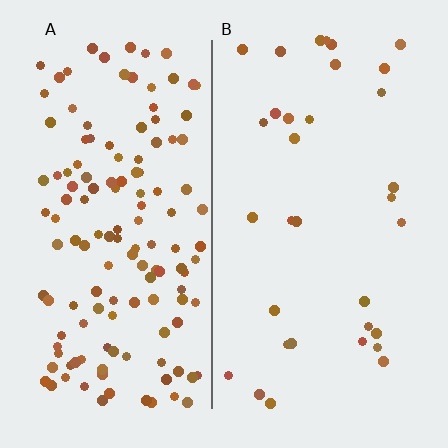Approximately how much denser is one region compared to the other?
Approximately 4.2× — region A over region B.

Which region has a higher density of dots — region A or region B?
A (the left).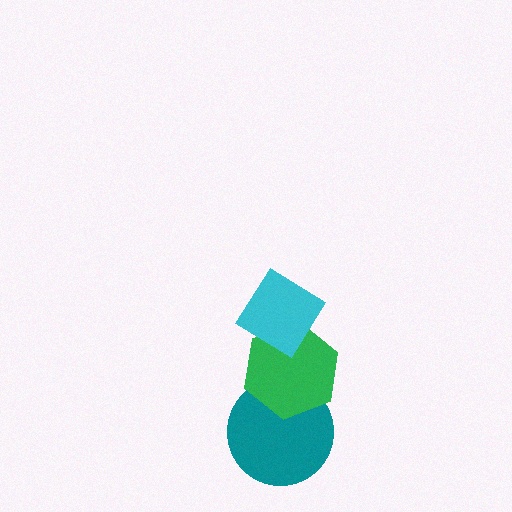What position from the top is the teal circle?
The teal circle is 3rd from the top.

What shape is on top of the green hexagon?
The cyan diamond is on top of the green hexagon.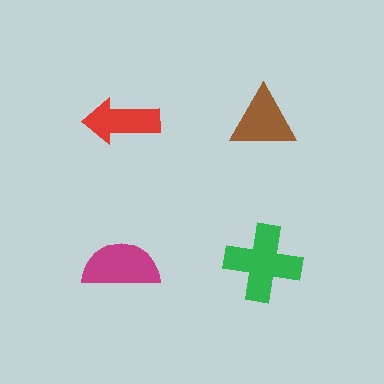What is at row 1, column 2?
A brown triangle.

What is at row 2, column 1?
A magenta semicircle.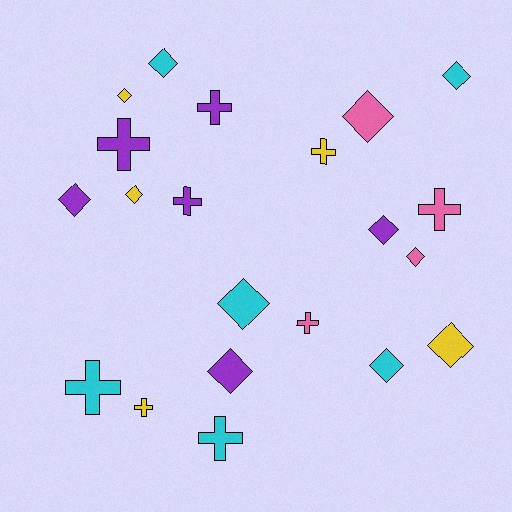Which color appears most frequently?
Cyan, with 6 objects.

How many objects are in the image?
There are 21 objects.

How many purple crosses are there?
There are 3 purple crosses.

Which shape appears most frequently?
Diamond, with 12 objects.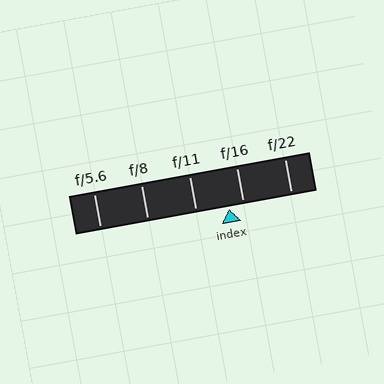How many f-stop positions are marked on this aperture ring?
There are 5 f-stop positions marked.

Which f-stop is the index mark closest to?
The index mark is closest to f/16.